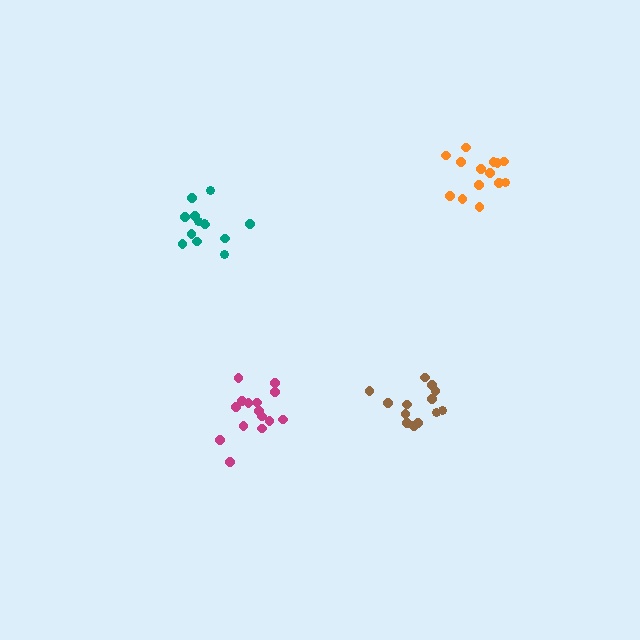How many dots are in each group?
Group 1: 15 dots, Group 2: 13 dots, Group 3: 14 dots, Group 4: 13 dots (55 total).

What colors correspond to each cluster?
The clusters are colored: magenta, brown, orange, teal.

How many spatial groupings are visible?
There are 4 spatial groupings.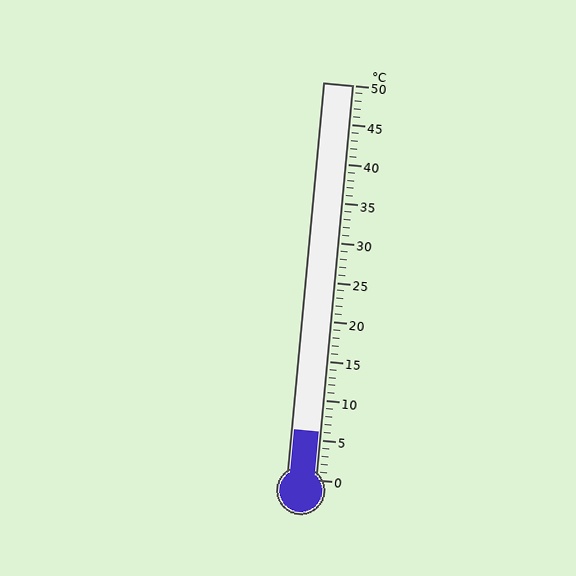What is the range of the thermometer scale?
The thermometer scale ranges from 0°C to 50°C.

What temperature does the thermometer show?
The thermometer shows approximately 6°C.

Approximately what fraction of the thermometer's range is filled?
The thermometer is filled to approximately 10% of its range.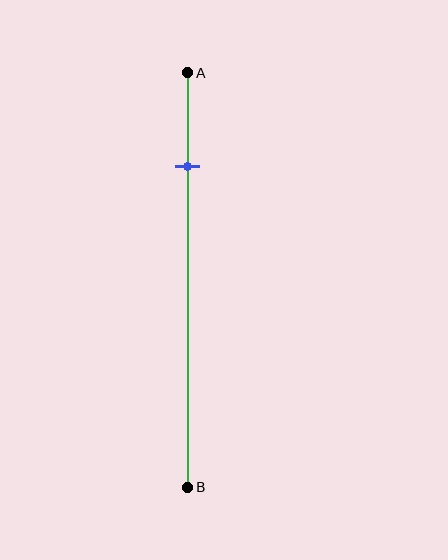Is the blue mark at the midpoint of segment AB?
No, the mark is at about 20% from A, not at the 50% midpoint.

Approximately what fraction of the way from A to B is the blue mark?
The blue mark is approximately 20% of the way from A to B.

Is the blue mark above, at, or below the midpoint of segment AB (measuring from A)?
The blue mark is above the midpoint of segment AB.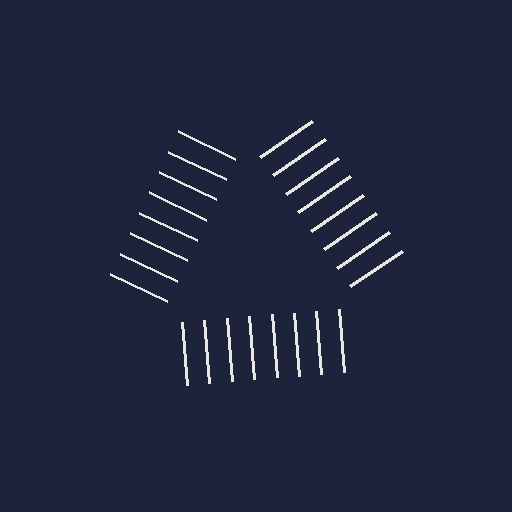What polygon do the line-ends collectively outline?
An illusory triangle — the line segments terminate on its edges but no continuous stroke is drawn.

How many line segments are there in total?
24 — 8 along each of the 3 edges.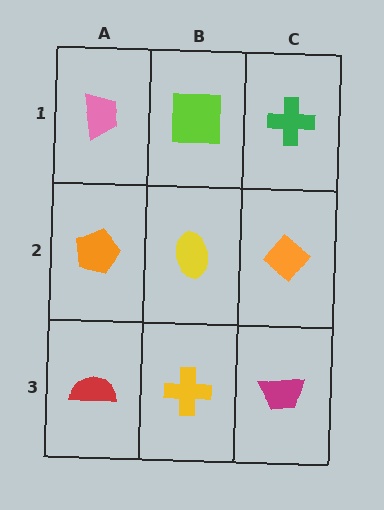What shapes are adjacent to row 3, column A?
An orange pentagon (row 2, column A), a yellow cross (row 3, column B).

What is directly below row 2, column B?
A yellow cross.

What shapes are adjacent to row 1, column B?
A yellow ellipse (row 2, column B), a pink trapezoid (row 1, column A), a green cross (row 1, column C).